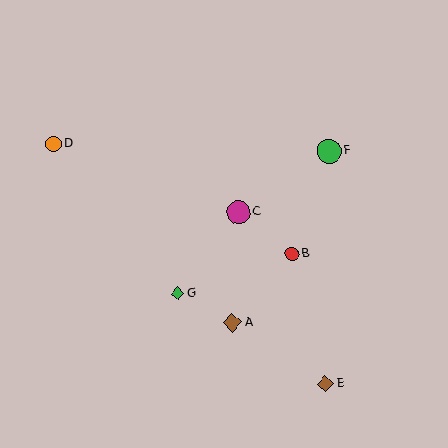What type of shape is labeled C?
Shape C is a magenta circle.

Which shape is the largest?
The green circle (labeled F) is the largest.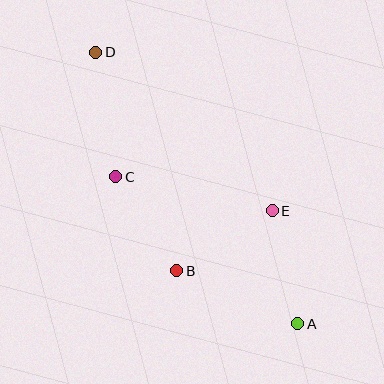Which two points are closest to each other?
Points B and C are closest to each other.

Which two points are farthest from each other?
Points A and D are farthest from each other.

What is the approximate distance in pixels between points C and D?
The distance between C and D is approximately 126 pixels.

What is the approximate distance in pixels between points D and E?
The distance between D and E is approximately 237 pixels.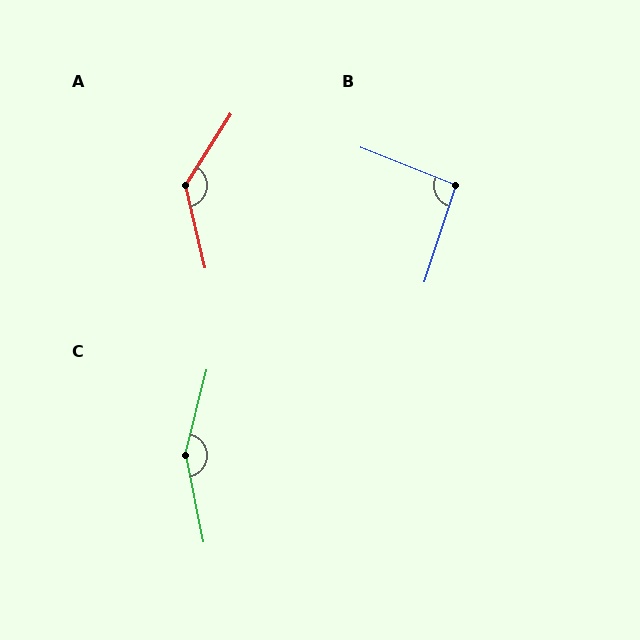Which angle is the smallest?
B, at approximately 93 degrees.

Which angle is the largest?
C, at approximately 154 degrees.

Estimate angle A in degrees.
Approximately 134 degrees.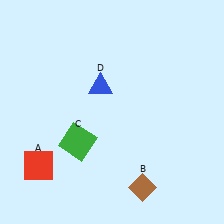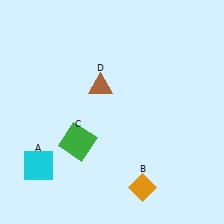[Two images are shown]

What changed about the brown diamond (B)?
In Image 1, B is brown. In Image 2, it changed to orange.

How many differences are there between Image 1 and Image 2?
There are 3 differences between the two images.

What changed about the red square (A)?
In Image 1, A is red. In Image 2, it changed to cyan.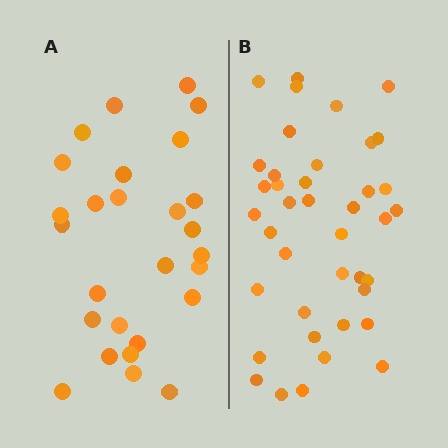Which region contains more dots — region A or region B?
Region B (the right region) has more dots.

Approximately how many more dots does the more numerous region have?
Region B has approximately 15 more dots than region A.